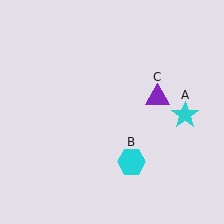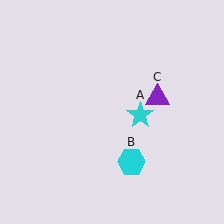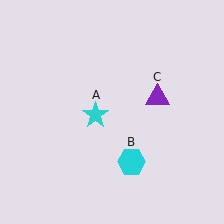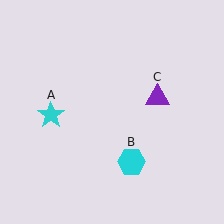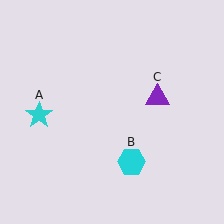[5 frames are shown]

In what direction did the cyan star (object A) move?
The cyan star (object A) moved left.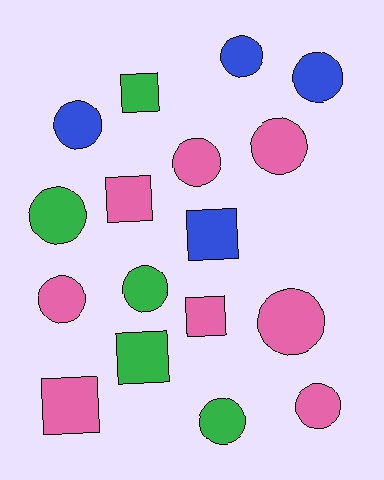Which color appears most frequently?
Pink, with 8 objects.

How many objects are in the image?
There are 17 objects.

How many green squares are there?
There are 2 green squares.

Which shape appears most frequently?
Circle, with 11 objects.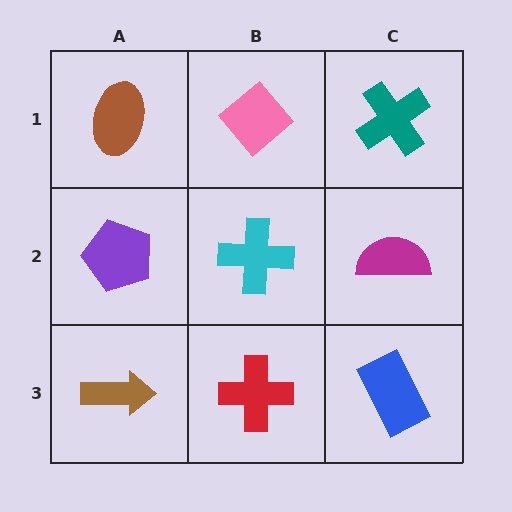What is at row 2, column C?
A magenta semicircle.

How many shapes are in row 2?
3 shapes.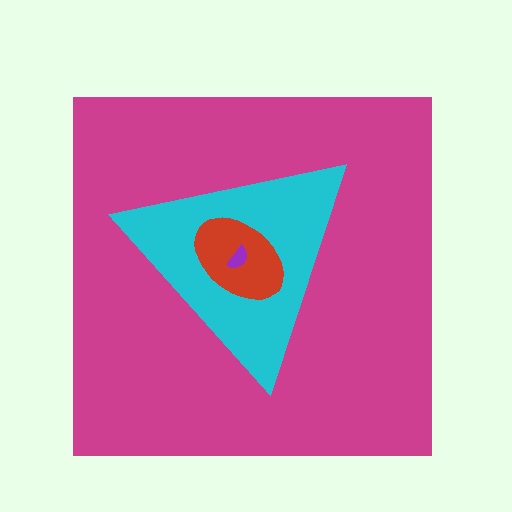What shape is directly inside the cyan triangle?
The red ellipse.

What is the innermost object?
The purple semicircle.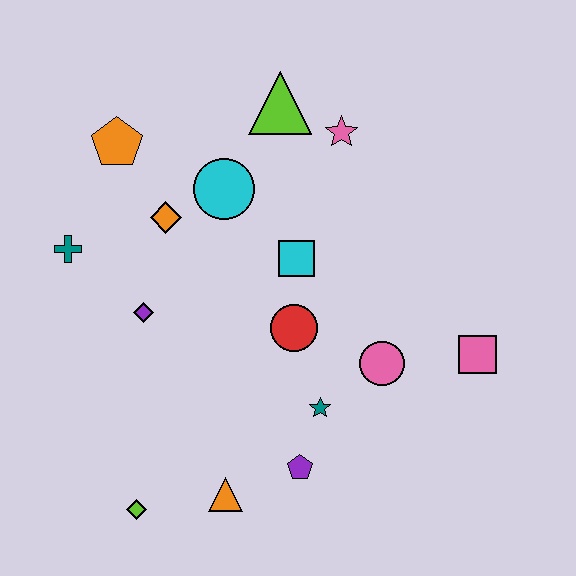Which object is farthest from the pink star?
The lime diamond is farthest from the pink star.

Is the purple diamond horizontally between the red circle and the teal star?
No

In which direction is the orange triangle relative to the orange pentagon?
The orange triangle is below the orange pentagon.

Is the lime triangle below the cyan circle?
No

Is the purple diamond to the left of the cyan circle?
Yes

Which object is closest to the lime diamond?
The orange triangle is closest to the lime diamond.